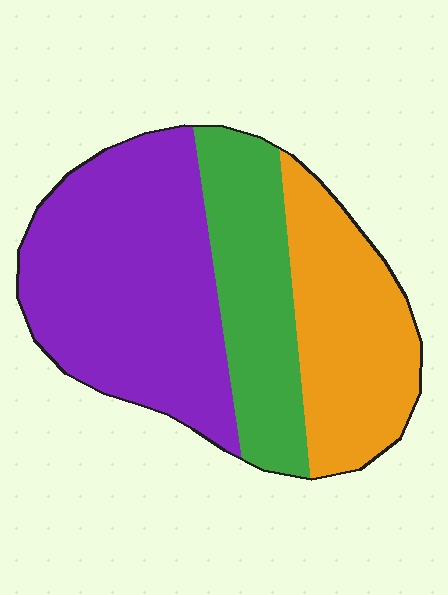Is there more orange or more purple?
Purple.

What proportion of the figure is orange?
Orange covers around 30% of the figure.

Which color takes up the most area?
Purple, at roughly 45%.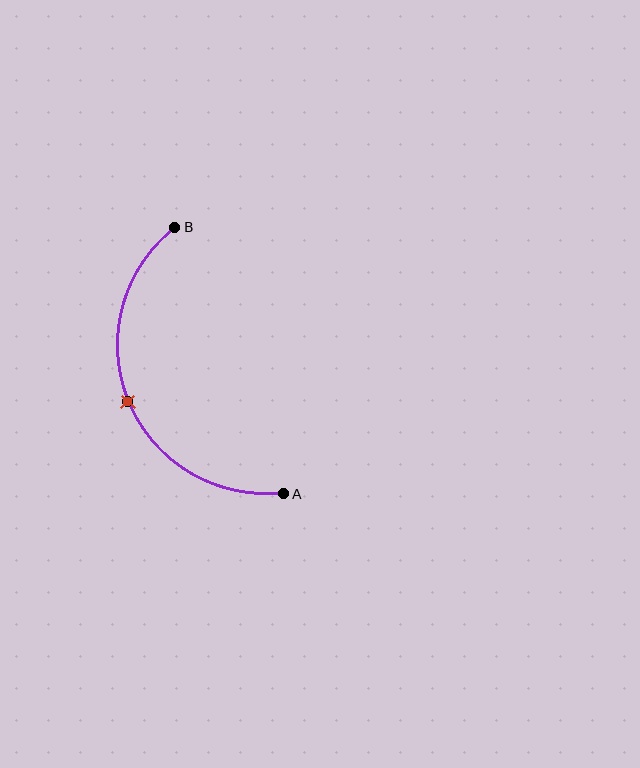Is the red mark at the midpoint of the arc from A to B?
Yes. The red mark lies on the arc at equal arc-length from both A and B — it is the arc midpoint.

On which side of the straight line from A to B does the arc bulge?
The arc bulges to the left of the straight line connecting A and B.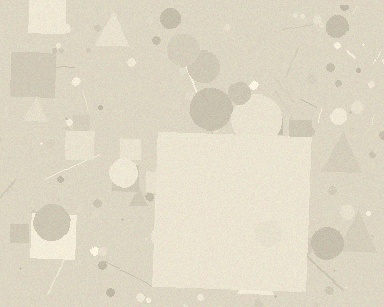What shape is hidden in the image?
A square is hidden in the image.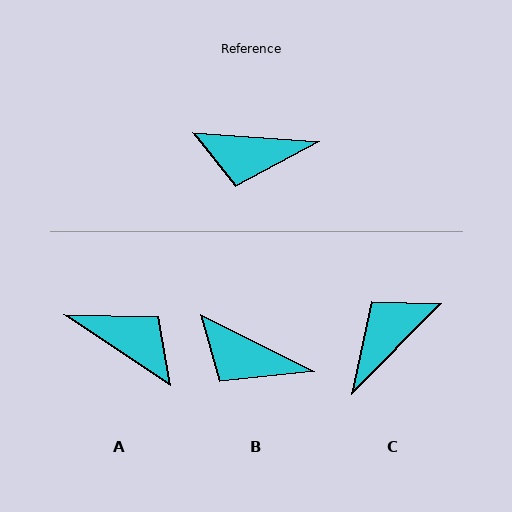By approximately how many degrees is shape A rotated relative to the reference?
Approximately 151 degrees counter-clockwise.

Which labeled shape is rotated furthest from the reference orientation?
A, about 151 degrees away.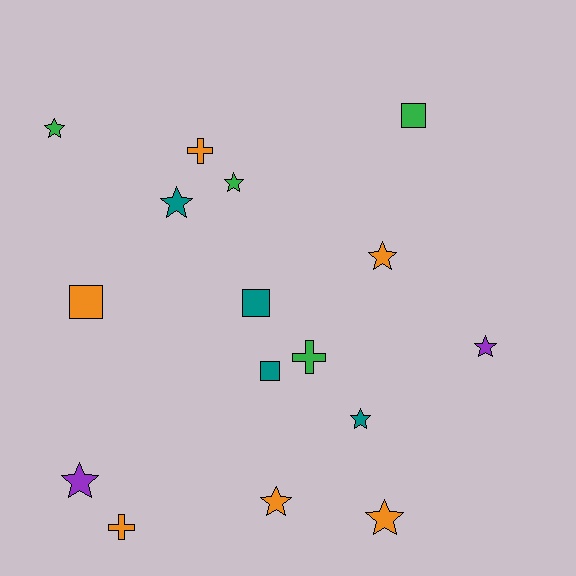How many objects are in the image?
There are 16 objects.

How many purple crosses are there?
There are no purple crosses.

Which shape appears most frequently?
Star, with 9 objects.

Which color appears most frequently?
Orange, with 6 objects.